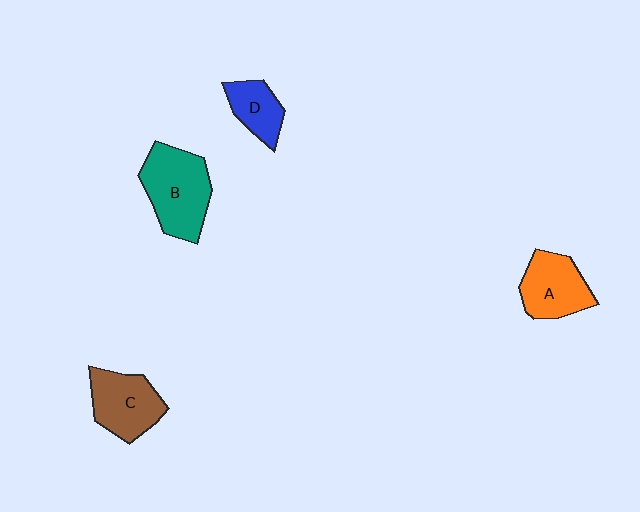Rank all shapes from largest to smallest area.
From largest to smallest: B (teal), C (brown), A (orange), D (blue).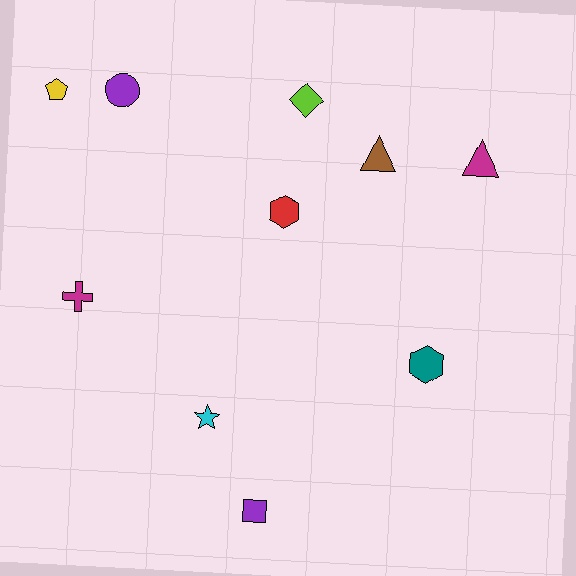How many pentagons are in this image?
There is 1 pentagon.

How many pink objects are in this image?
There are no pink objects.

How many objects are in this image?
There are 10 objects.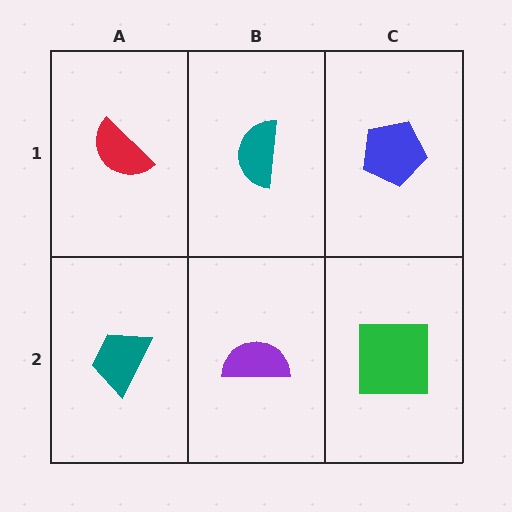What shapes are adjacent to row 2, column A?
A red semicircle (row 1, column A), a purple semicircle (row 2, column B).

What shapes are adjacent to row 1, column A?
A teal trapezoid (row 2, column A), a teal semicircle (row 1, column B).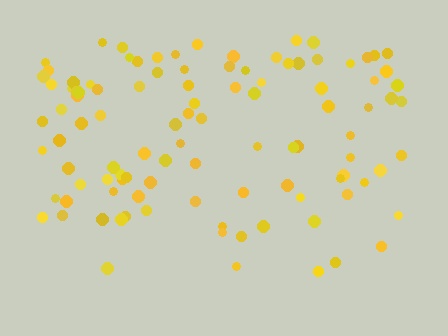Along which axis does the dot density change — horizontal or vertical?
Vertical.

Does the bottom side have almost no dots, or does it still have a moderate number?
Still a moderate number, just noticeably fewer than the top.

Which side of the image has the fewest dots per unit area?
The bottom.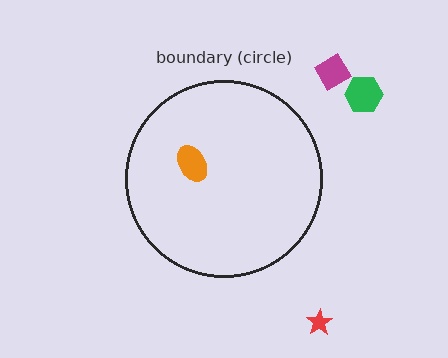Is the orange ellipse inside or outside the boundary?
Inside.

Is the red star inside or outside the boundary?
Outside.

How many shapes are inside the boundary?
1 inside, 3 outside.